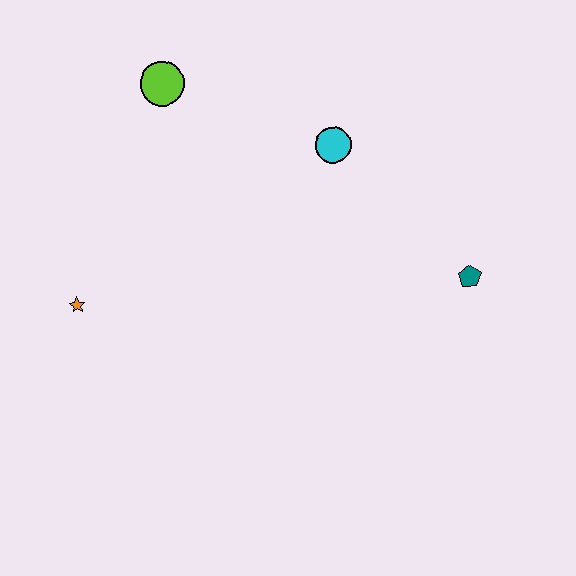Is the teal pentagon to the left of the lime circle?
No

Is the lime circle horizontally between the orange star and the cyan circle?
Yes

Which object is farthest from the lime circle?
The teal pentagon is farthest from the lime circle.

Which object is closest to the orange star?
The lime circle is closest to the orange star.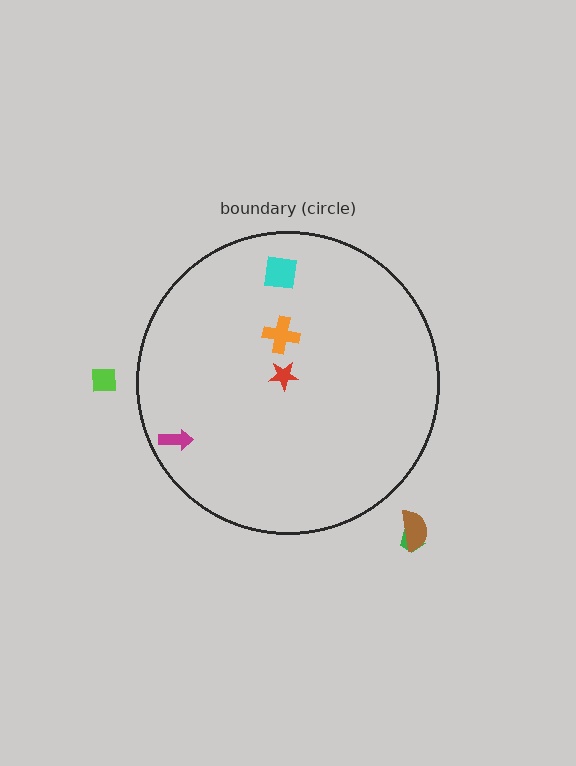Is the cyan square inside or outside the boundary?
Inside.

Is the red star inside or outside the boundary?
Inside.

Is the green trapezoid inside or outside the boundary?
Outside.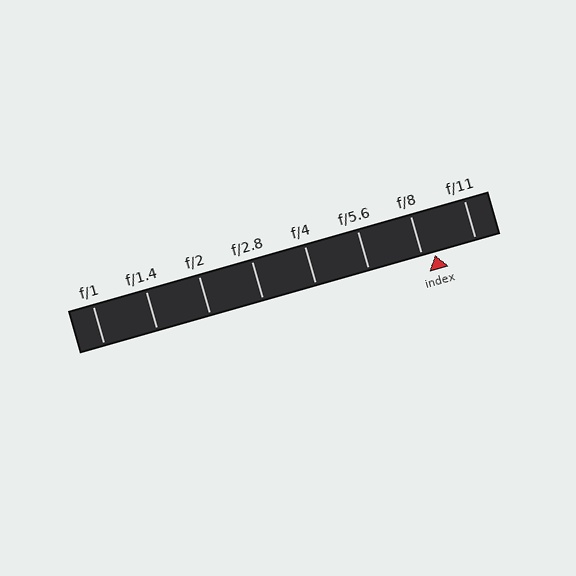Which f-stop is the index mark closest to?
The index mark is closest to f/8.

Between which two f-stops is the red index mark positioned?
The index mark is between f/8 and f/11.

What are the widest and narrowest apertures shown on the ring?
The widest aperture shown is f/1 and the narrowest is f/11.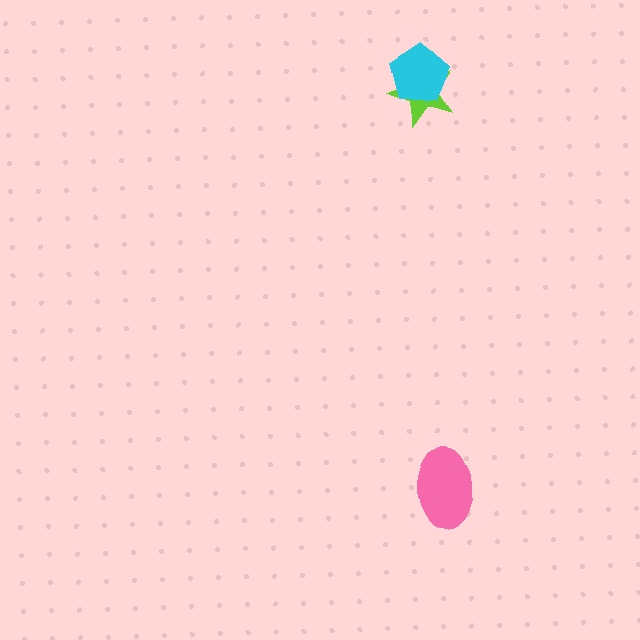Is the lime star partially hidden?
Yes, it is partially covered by another shape.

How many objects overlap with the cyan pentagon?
1 object overlaps with the cyan pentagon.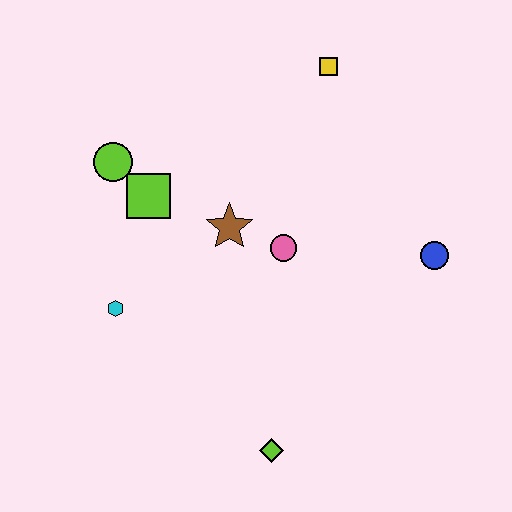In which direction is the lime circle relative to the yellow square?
The lime circle is to the left of the yellow square.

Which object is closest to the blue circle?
The pink circle is closest to the blue circle.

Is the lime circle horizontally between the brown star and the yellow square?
No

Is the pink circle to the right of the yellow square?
No